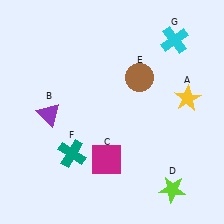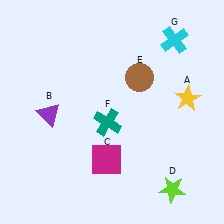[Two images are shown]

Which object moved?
The teal cross (F) moved right.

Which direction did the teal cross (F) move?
The teal cross (F) moved right.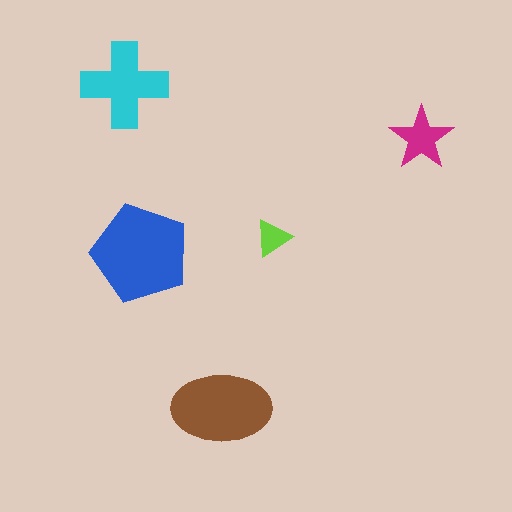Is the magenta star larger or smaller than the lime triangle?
Larger.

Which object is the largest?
The blue pentagon.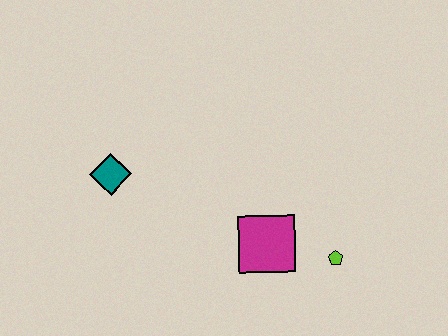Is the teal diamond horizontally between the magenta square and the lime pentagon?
No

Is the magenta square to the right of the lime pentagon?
No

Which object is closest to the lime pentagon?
The magenta square is closest to the lime pentagon.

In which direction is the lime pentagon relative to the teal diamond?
The lime pentagon is to the right of the teal diamond.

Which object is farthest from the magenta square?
The teal diamond is farthest from the magenta square.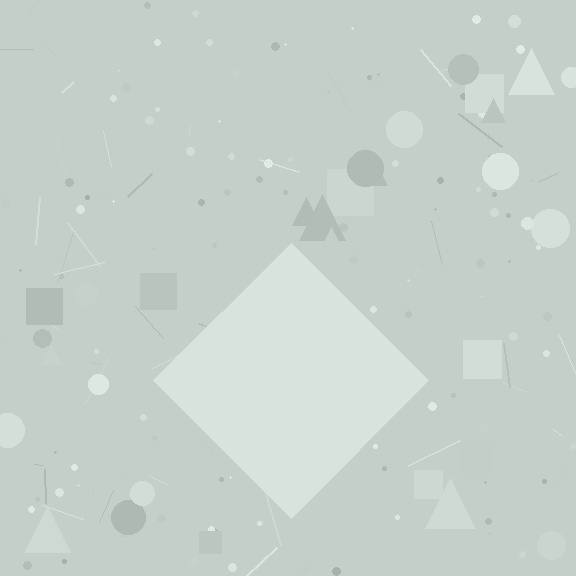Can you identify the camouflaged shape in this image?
The camouflaged shape is a diamond.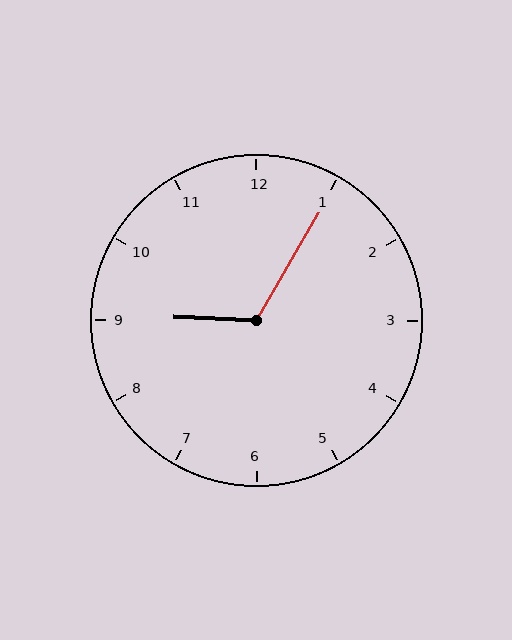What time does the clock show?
9:05.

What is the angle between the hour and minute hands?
Approximately 118 degrees.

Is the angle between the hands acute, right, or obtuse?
It is obtuse.